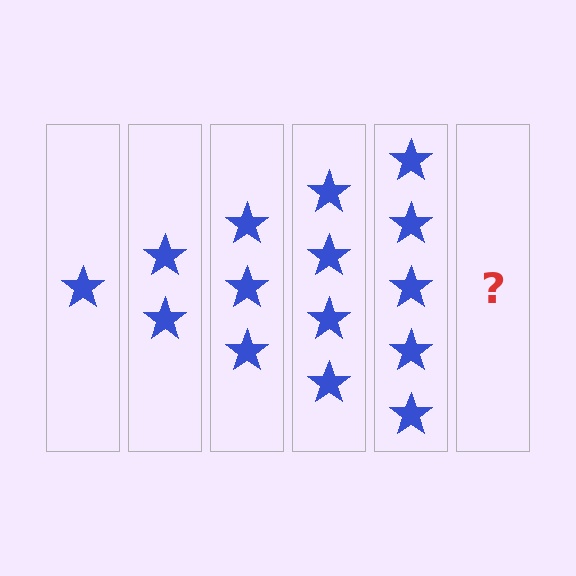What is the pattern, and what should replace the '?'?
The pattern is that each step adds one more star. The '?' should be 6 stars.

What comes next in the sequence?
The next element should be 6 stars.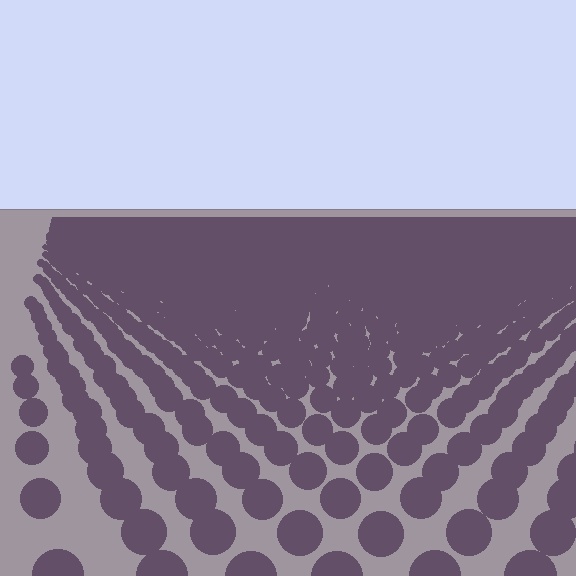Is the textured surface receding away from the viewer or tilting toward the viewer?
The surface is receding away from the viewer. Texture elements get smaller and denser toward the top.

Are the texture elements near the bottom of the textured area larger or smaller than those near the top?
Larger. Near the bottom, elements are closer to the viewer and appear at a bigger on-screen size.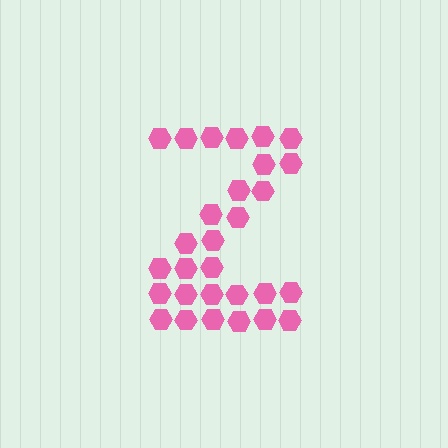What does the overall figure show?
The overall figure shows the letter Z.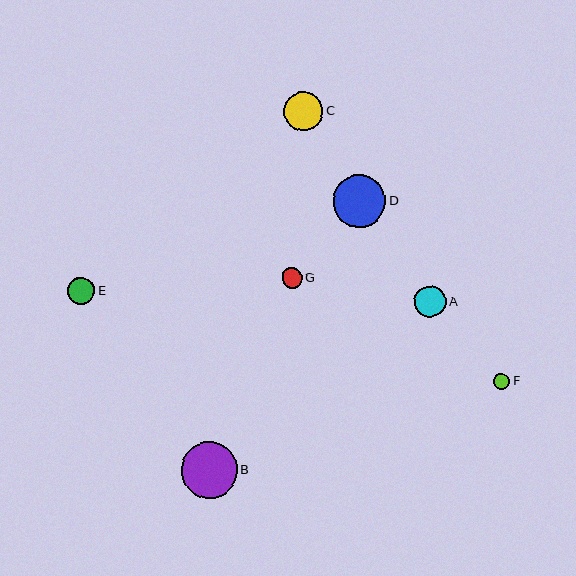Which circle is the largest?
Circle B is the largest with a size of approximately 56 pixels.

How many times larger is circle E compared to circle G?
Circle E is approximately 1.4 times the size of circle G.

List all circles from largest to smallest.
From largest to smallest: B, D, C, A, E, G, F.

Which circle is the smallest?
Circle F is the smallest with a size of approximately 16 pixels.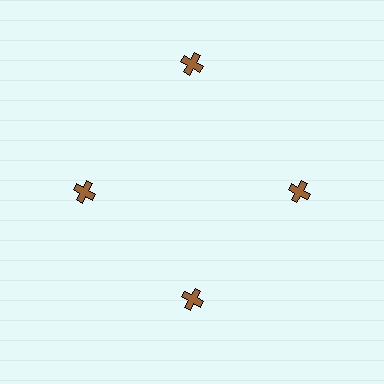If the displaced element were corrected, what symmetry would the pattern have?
It would have 4-fold rotational symmetry — the pattern would map onto itself every 90 degrees.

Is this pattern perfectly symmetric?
No. The 4 brown crosses are arranged in a ring, but one element near the 12 o'clock position is pushed outward from the center, breaking the 4-fold rotational symmetry.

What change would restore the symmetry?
The symmetry would be restored by moving it inward, back onto the ring so that all 4 crosses sit at equal angles and equal distance from the center.